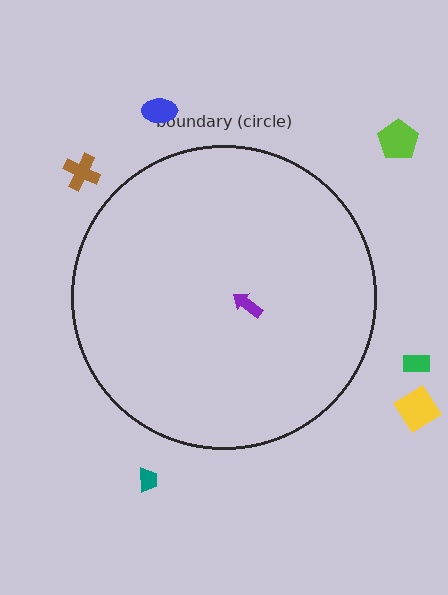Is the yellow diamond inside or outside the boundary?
Outside.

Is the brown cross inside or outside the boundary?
Outside.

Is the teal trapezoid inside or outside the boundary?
Outside.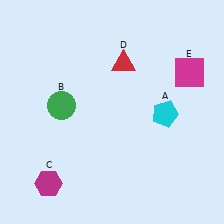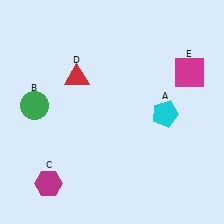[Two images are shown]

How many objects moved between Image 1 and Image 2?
2 objects moved between the two images.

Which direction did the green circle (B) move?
The green circle (B) moved left.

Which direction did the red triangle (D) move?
The red triangle (D) moved left.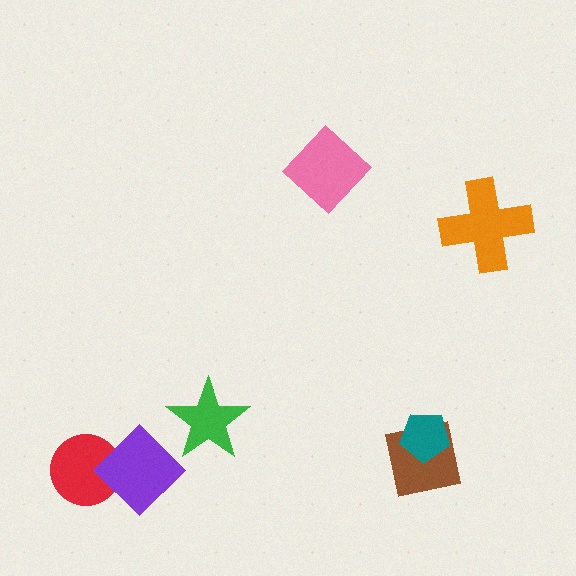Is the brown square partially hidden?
Yes, it is partially covered by another shape.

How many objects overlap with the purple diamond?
1 object overlaps with the purple diamond.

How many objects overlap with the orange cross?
0 objects overlap with the orange cross.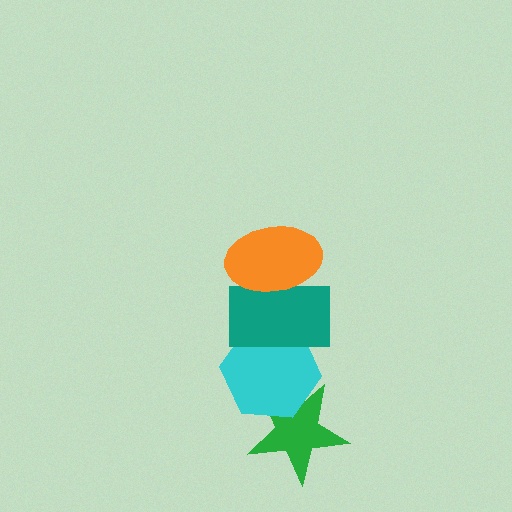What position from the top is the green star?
The green star is 4th from the top.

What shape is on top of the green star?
The cyan hexagon is on top of the green star.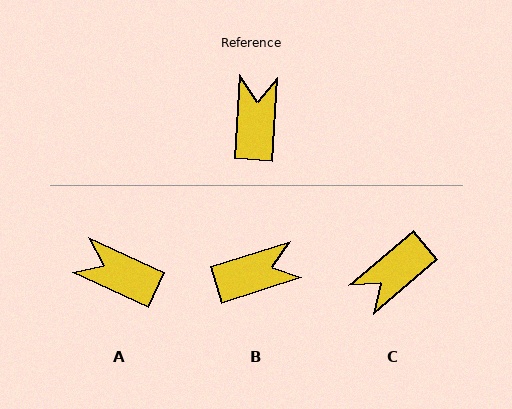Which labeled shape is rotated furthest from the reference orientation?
C, about 134 degrees away.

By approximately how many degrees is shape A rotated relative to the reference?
Approximately 69 degrees counter-clockwise.